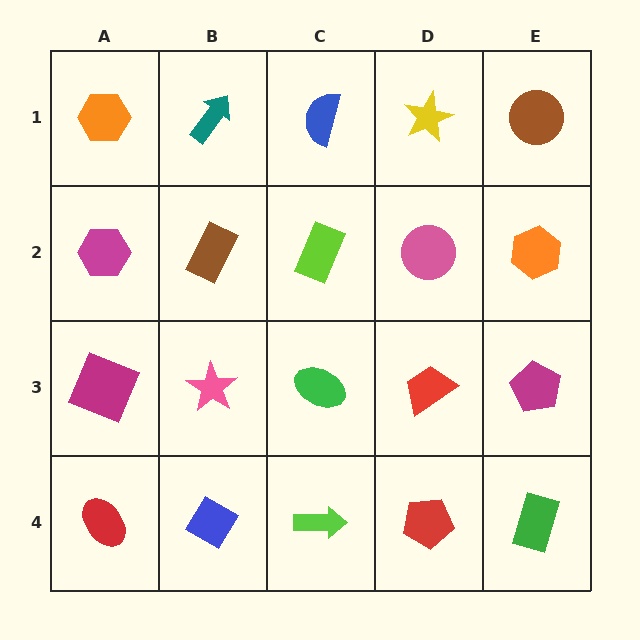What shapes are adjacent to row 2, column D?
A yellow star (row 1, column D), a red trapezoid (row 3, column D), a lime rectangle (row 2, column C), an orange hexagon (row 2, column E).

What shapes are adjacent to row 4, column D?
A red trapezoid (row 3, column D), a lime arrow (row 4, column C), a green rectangle (row 4, column E).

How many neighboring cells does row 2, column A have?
3.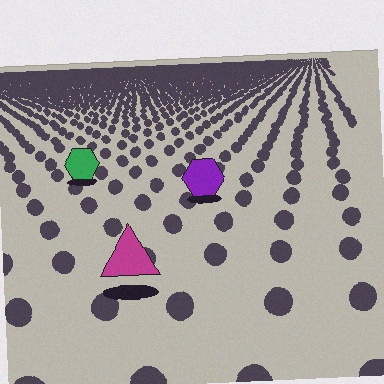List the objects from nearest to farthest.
From nearest to farthest: the magenta triangle, the purple hexagon, the green hexagon.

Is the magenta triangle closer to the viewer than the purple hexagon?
Yes. The magenta triangle is closer — you can tell from the texture gradient: the ground texture is coarser near it.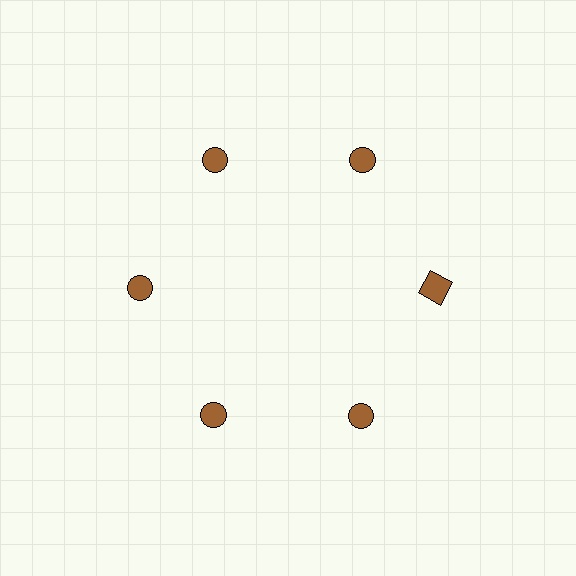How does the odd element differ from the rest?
It has a different shape: square instead of circle.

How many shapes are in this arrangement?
There are 6 shapes arranged in a ring pattern.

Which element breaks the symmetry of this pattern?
The brown square at roughly the 3 o'clock position breaks the symmetry. All other shapes are brown circles.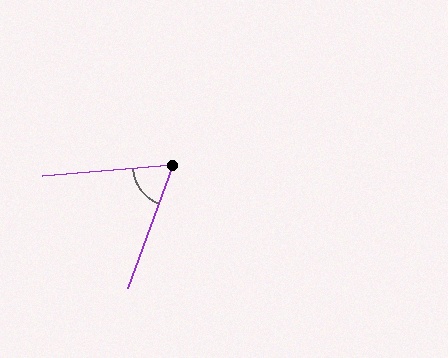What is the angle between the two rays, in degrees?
Approximately 65 degrees.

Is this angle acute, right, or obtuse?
It is acute.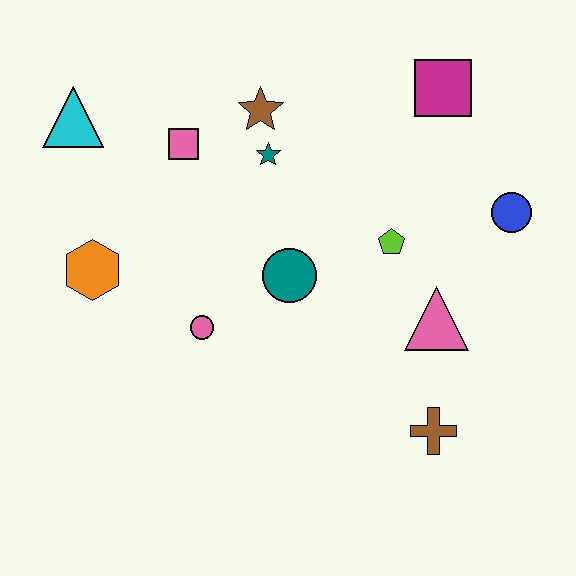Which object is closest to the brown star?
The teal star is closest to the brown star.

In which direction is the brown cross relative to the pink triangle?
The brown cross is below the pink triangle.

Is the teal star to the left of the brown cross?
Yes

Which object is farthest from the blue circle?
The cyan triangle is farthest from the blue circle.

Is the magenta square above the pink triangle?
Yes